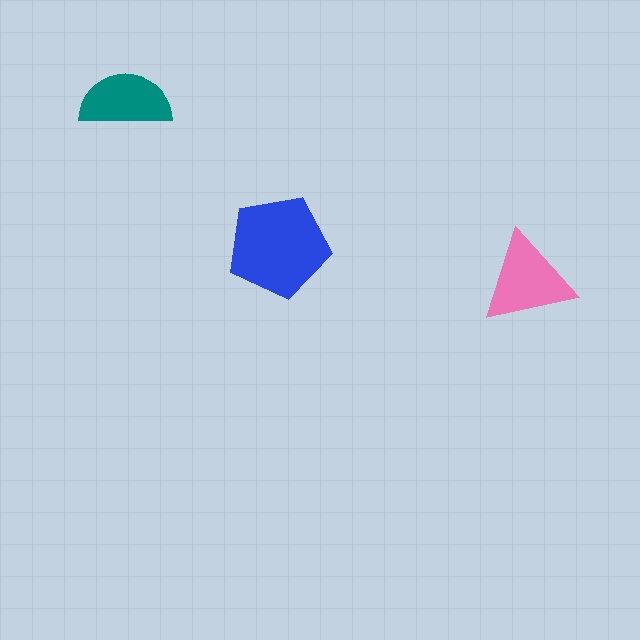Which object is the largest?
The blue pentagon.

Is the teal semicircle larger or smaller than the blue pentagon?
Smaller.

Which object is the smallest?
The teal semicircle.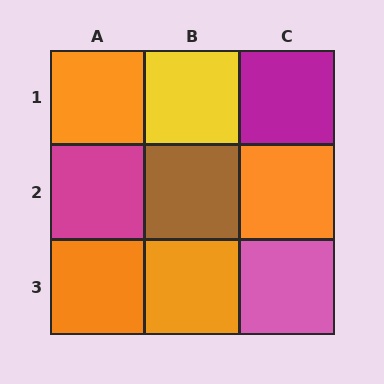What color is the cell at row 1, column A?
Orange.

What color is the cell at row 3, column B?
Orange.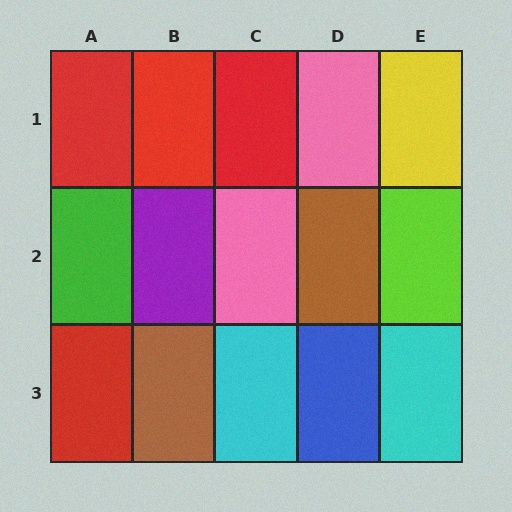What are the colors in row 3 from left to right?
Red, brown, cyan, blue, cyan.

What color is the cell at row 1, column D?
Pink.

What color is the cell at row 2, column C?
Pink.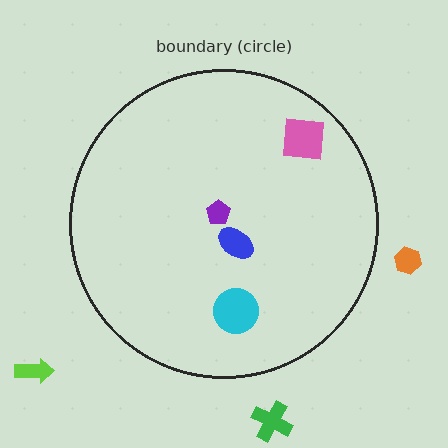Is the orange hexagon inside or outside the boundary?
Outside.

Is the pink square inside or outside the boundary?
Inside.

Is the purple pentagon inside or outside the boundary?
Inside.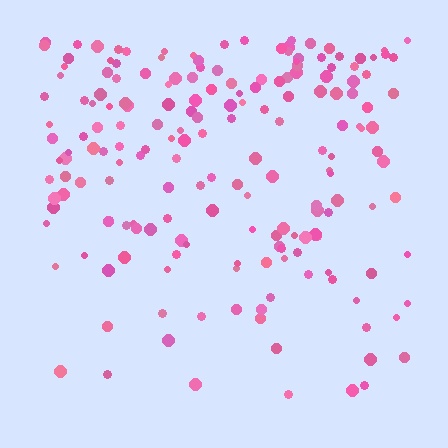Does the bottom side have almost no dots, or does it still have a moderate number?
Still a moderate number, just noticeably fewer than the top.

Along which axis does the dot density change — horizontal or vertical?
Vertical.